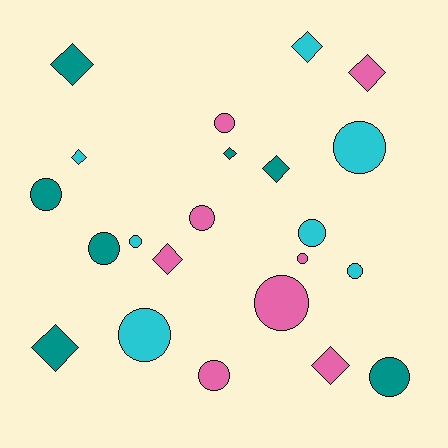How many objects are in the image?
There are 22 objects.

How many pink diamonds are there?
There are 3 pink diamonds.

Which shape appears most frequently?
Circle, with 13 objects.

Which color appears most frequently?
Pink, with 8 objects.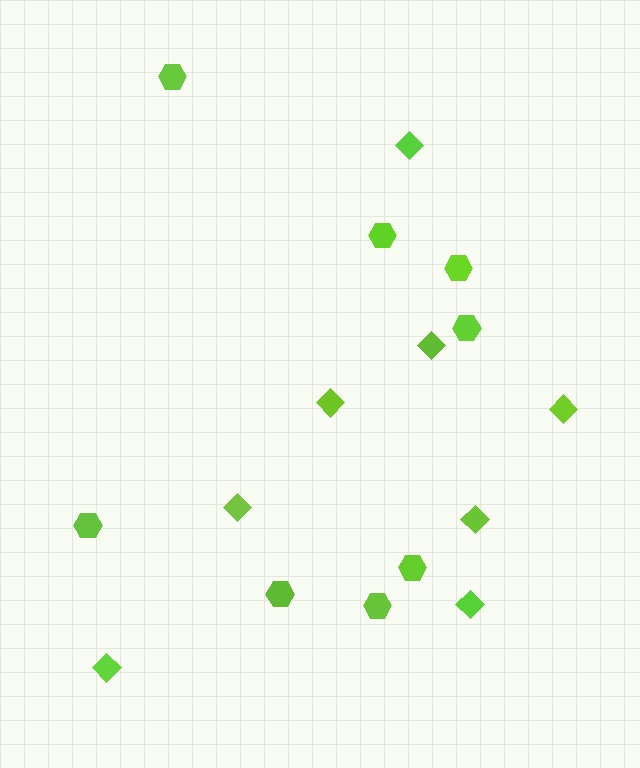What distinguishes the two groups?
There are 2 groups: one group of hexagons (8) and one group of diamonds (8).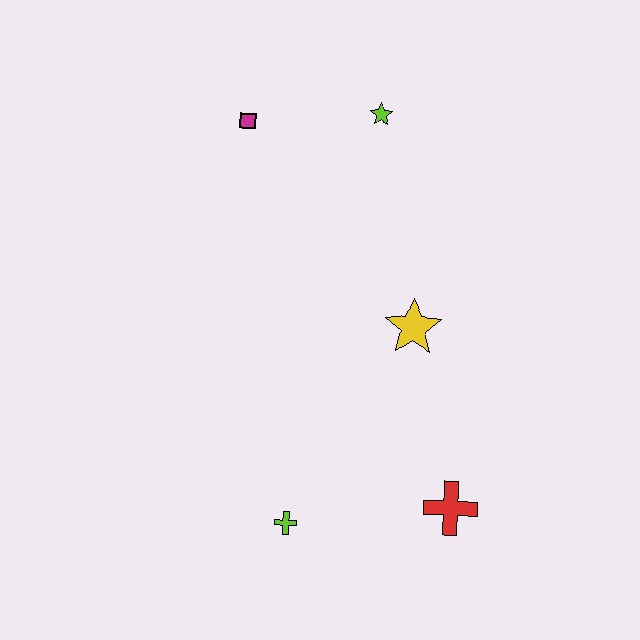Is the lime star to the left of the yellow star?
Yes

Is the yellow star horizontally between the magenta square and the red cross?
Yes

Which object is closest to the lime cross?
The red cross is closest to the lime cross.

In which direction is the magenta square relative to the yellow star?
The magenta square is above the yellow star.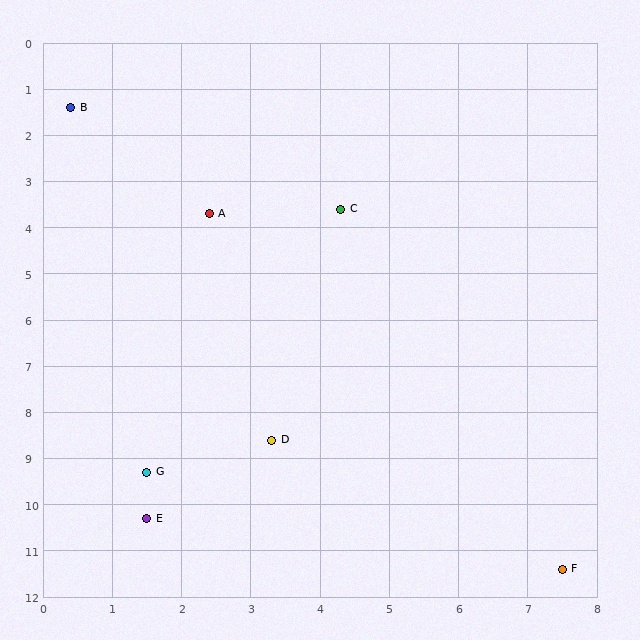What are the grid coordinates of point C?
Point C is at approximately (4.3, 3.6).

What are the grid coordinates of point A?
Point A is at approximately (2.4, 3.7).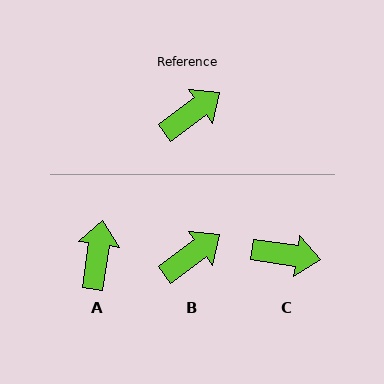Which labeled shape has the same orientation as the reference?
B.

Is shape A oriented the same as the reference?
No, it is off by about 45 degrees.